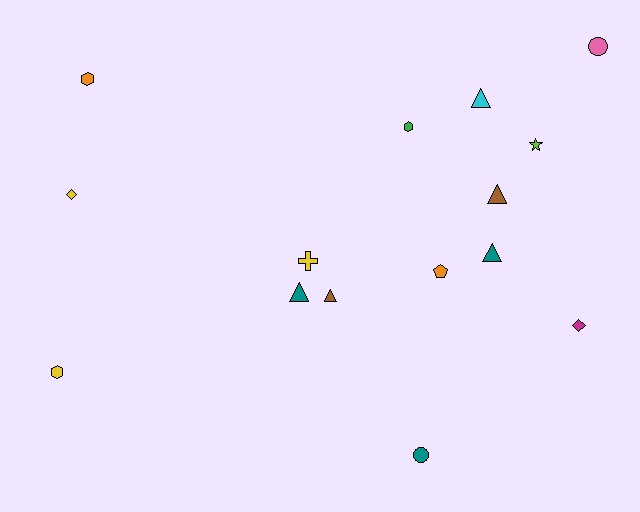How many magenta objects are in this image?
There is 1 magenta object.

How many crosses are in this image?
There is 1 cross.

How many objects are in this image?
There are 15 objects.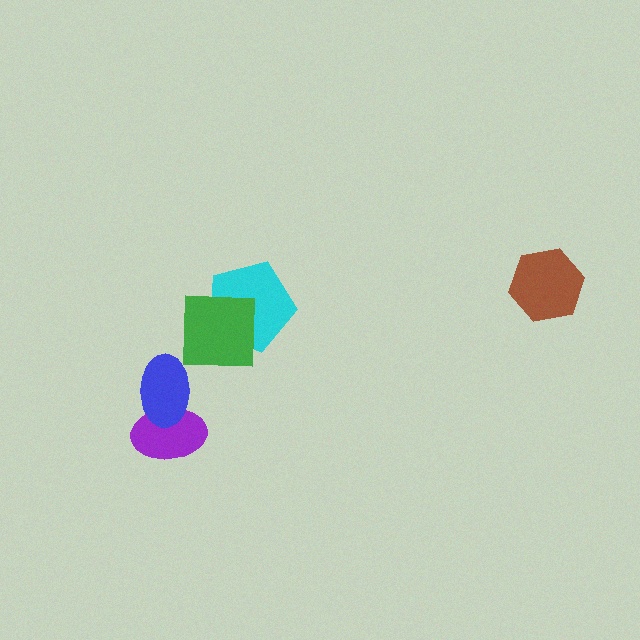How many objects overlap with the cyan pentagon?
1 object overlaps with the cyan pentagon.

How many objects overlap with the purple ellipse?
1 object overlaps with the purple ellipse.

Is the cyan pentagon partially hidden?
Yes, it is partially covered by another shape.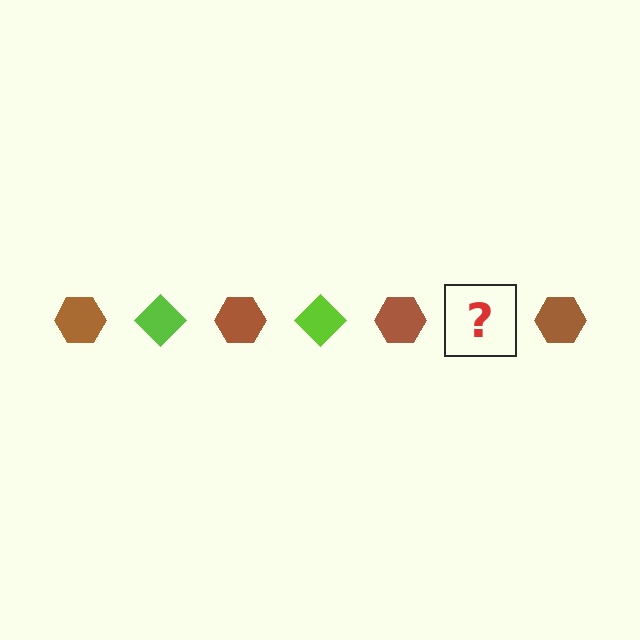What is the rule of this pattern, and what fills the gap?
The rule is that the pattern alternates between brown hexagon and lime diamond. The gap should be filled with a lime diamond.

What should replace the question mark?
The question mark should be replaced with a lime diamond.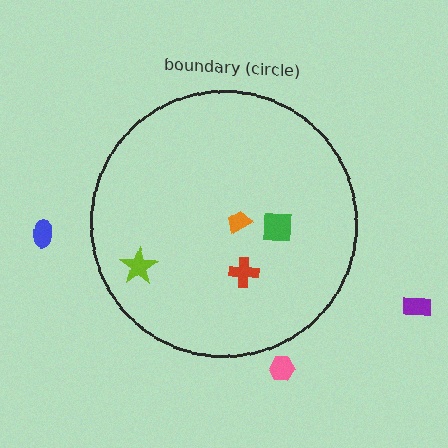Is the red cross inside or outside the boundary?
Inside.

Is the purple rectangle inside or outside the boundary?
Outside.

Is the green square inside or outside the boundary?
Inside.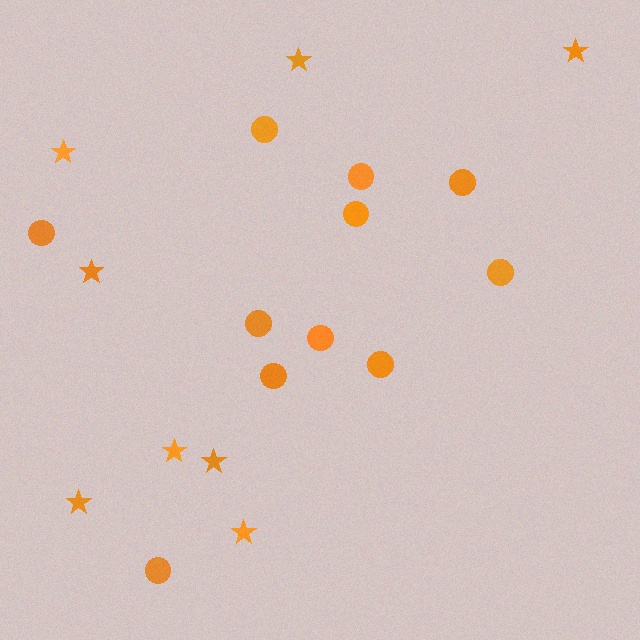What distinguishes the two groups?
There are 2 groups: one group of stars (8) and one group of circles (11).